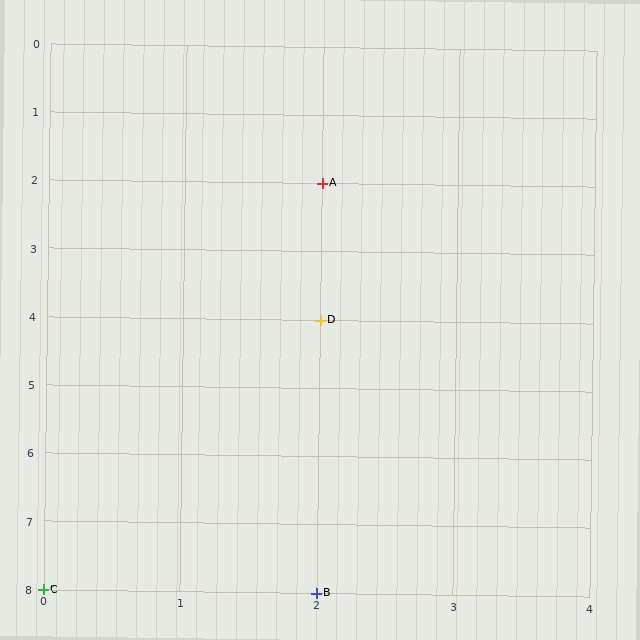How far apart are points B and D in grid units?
Points B and D are 4 rows apart.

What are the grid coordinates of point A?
Point A is at grid coordinates (2, 2).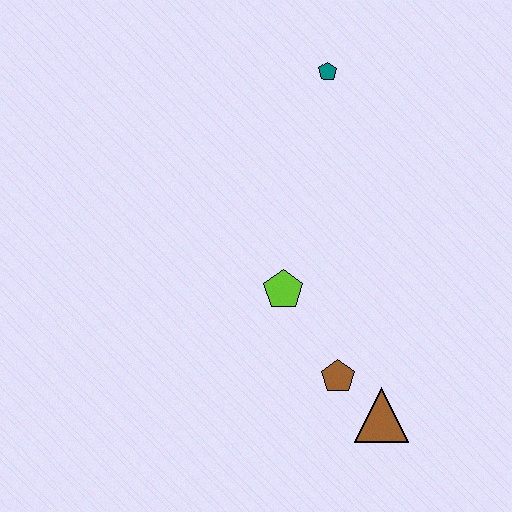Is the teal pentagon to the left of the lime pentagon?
No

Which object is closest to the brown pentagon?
The brown triangle is closest to the brown pentagon.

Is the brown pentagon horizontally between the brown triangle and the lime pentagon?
Yes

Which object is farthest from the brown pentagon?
The teal pentagon is farthest from the brown pentagon.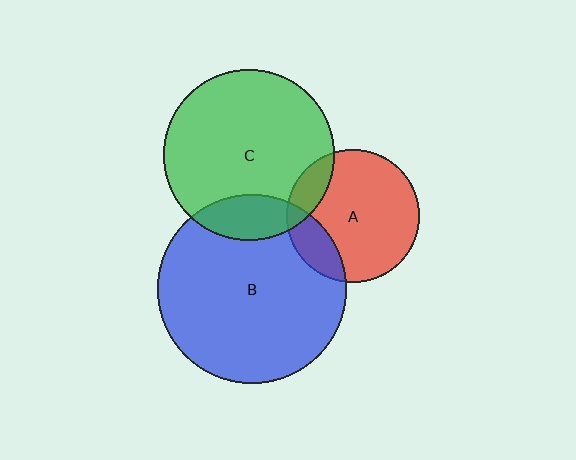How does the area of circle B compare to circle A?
Approximately 2.0 times.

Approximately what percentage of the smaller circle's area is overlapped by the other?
Approximately 20%.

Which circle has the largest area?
Circle B (blue).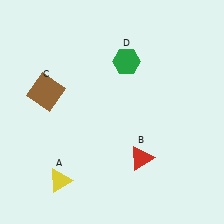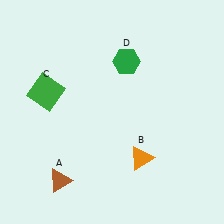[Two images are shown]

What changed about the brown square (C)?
In Image 1, C is brown. In Image 2, it changed to green.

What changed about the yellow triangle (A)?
In Image 1, A is yellow. In Image 2, it changed to brown.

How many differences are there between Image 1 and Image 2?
There are 3 differences between the two images.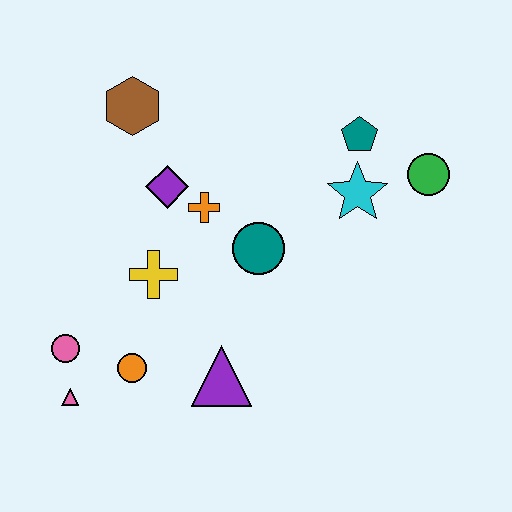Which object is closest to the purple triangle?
The orange circle is closest to the purple triangle.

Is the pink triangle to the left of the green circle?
Yes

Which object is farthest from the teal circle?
The pink triangle is farthest from the teal circle.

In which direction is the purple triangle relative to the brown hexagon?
The purple triangle is below the brown hexagon.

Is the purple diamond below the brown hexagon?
Yes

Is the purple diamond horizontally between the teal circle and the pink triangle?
Yes